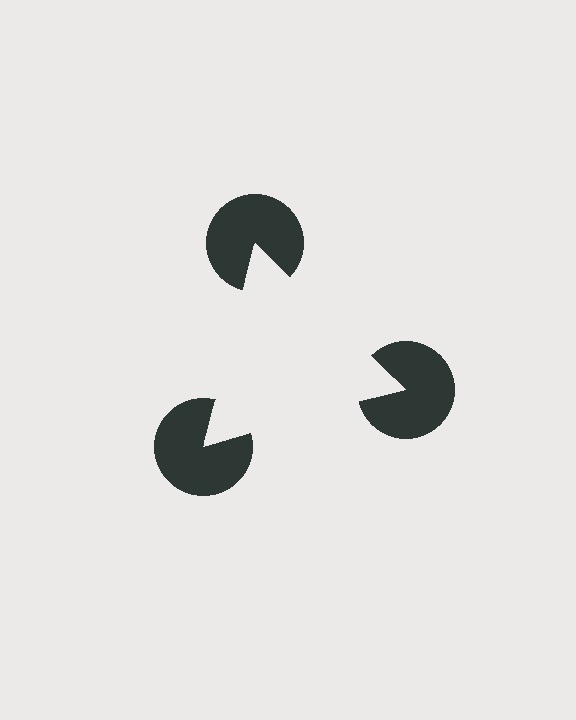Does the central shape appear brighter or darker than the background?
It typically appears slightly brighter than the background, even though no actual brightness change is drawn.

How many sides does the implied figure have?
3 sides.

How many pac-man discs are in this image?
There are 3 — one at each vertex of the illusory triangle.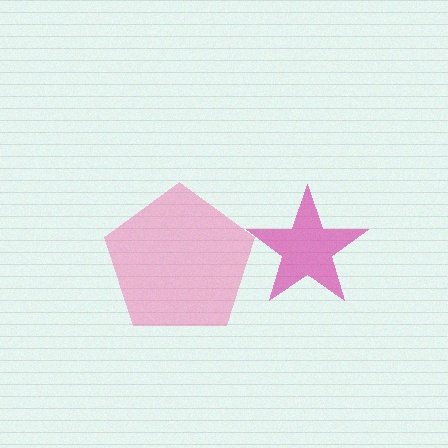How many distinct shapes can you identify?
There are 2 distinct shapes: a magenta star, a pink pentagon.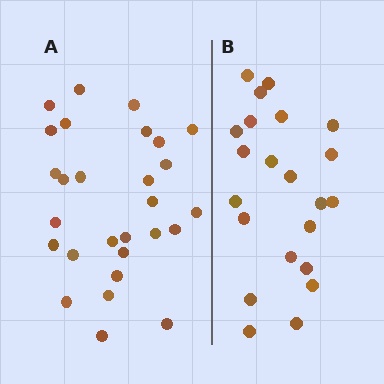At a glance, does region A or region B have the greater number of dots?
Region A (the left region) has more dots.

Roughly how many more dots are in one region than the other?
Region A has about 6 more dots than region B.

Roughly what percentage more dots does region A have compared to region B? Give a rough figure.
About 25% more.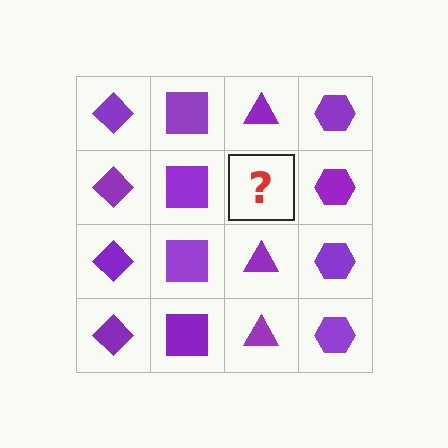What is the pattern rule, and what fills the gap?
The rule is that each column has a consistent shape. The gap should be filled with a purple triangle.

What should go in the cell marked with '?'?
The missing cell should contain a purple triangle.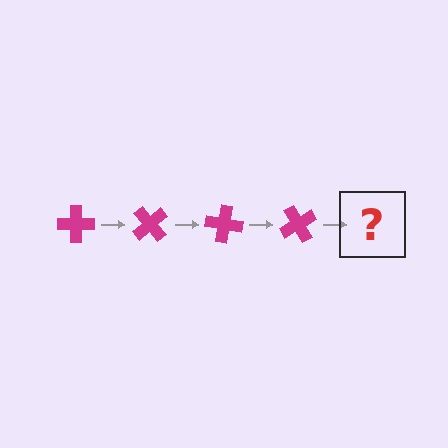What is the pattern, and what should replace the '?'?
The pattern is that the cross rotates 50 degrees each step. The '?' should be a magenta cross rotated 200 degrees.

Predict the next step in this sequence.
The next step is a magenta cross rotated 200 degrees.